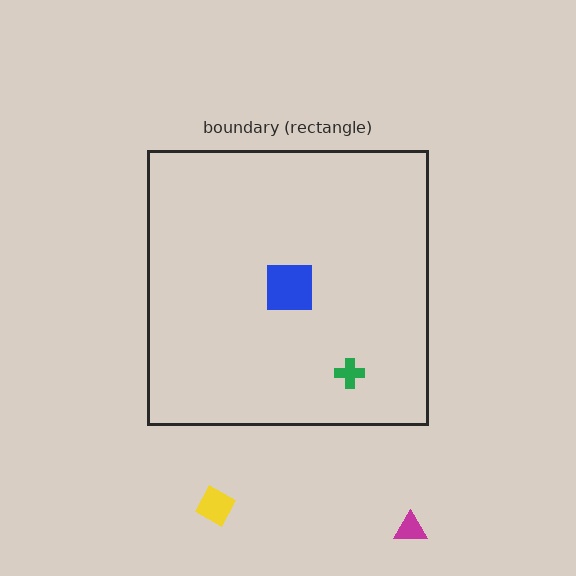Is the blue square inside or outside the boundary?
Inside.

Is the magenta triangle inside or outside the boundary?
Outside.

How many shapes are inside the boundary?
2 inside, 2 outside.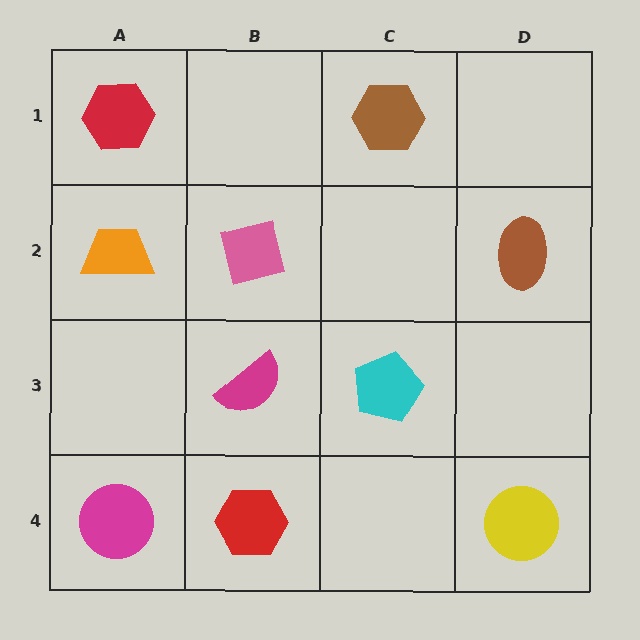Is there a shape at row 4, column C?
No, that cell is empty.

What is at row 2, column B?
A pink square.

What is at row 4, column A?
A magenta circle.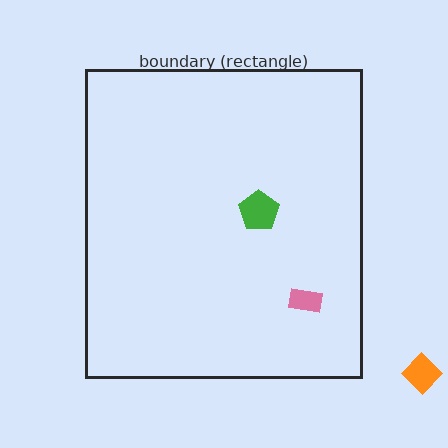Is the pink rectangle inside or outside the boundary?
Inside.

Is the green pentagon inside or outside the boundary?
Inside.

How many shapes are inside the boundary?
2 inside, 1 outside.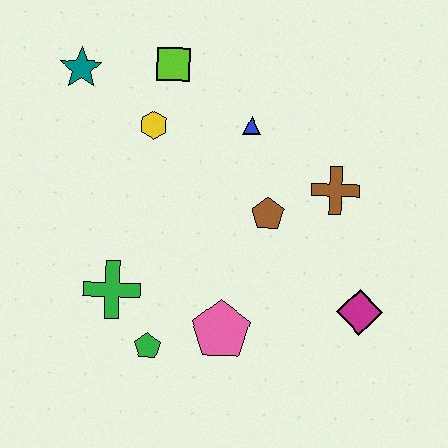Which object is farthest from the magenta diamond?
The teal star is farthest from the magenta diamond.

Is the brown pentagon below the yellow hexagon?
Yes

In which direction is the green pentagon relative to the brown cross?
The green pentagon is to the left of the brown cross.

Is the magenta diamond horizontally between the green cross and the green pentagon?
No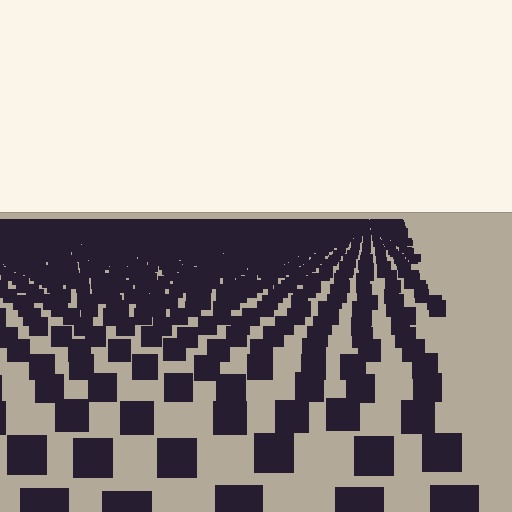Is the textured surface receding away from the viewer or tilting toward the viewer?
The surface is receding away from the viewer. Texture elements get smaller and denser toward the top.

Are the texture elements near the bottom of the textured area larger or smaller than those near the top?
Larger. Near the bottom, elements are closer to the viewer and appear at a bigger on-screen size.